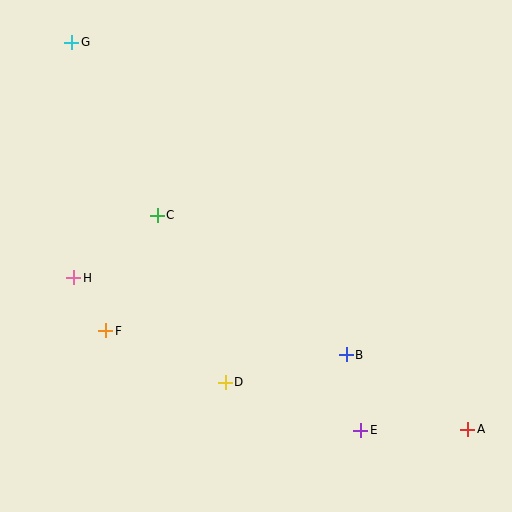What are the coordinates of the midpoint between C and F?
The midpoint between C and F is at (131, 273).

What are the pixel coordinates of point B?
Point B is at (346, 355).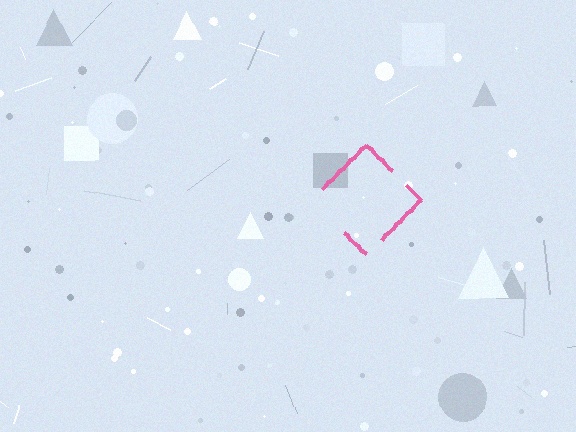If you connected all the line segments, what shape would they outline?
They would outline a diamond.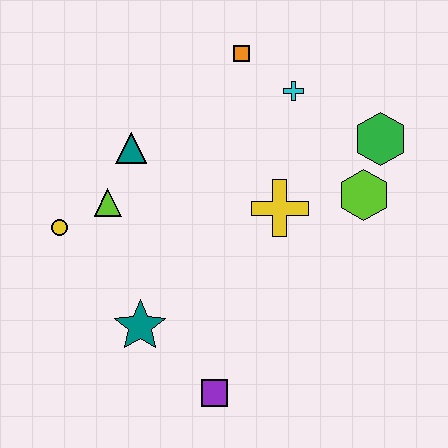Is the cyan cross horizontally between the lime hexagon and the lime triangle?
Yes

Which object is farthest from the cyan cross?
The purple square is farthest from the cyan cross.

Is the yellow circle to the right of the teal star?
No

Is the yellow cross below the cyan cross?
Yes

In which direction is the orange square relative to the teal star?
The orange square is above the teal star.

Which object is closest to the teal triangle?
The lime triangle is closest to the teal triangle.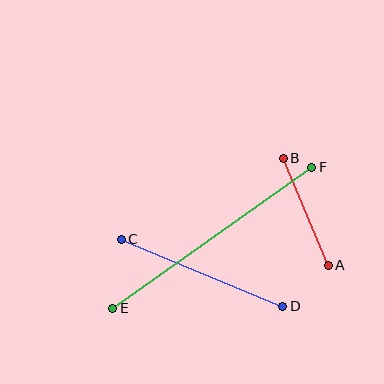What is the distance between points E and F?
The distance is approximately 243 pixels.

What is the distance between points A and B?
The distance is approximately 116 pixels.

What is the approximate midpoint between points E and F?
The midpoint is at approximately (212, 238) pixels.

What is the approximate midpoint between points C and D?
The midpoint is at approximately (202, 273) pixels.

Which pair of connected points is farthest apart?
Points E and F are farthest apart.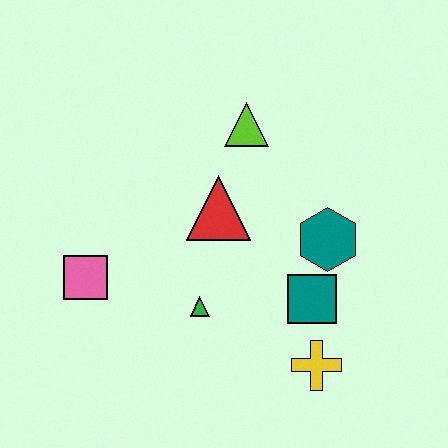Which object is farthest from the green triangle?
The lime triangle is farthest from the green triangle.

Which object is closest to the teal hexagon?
The teal square is closest to the teal hexagon.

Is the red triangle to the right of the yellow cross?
No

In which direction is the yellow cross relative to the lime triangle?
The yellow cross is below the lime triangle.